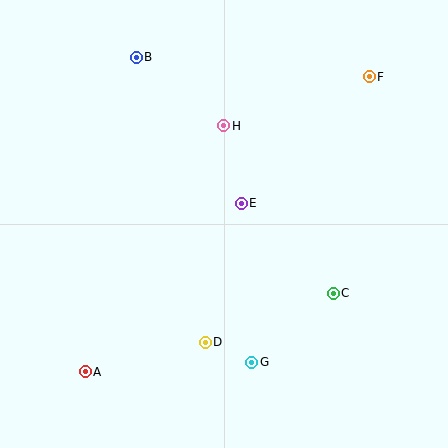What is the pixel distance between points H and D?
The distance between H and D is 217 pixels.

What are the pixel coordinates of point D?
Point D is at (205, 342).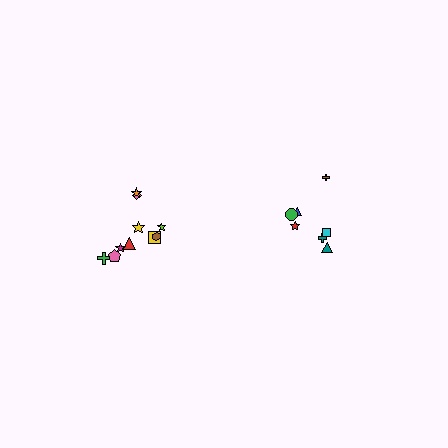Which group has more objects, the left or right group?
The left group.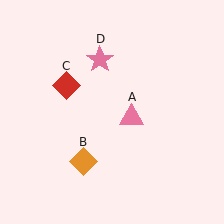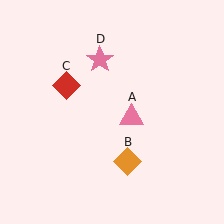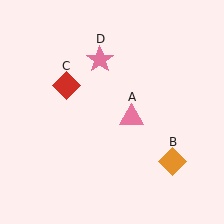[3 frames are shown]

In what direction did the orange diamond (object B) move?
The orange diamond (object B) moved right.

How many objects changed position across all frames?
1 object changed position: orange diamond (object B).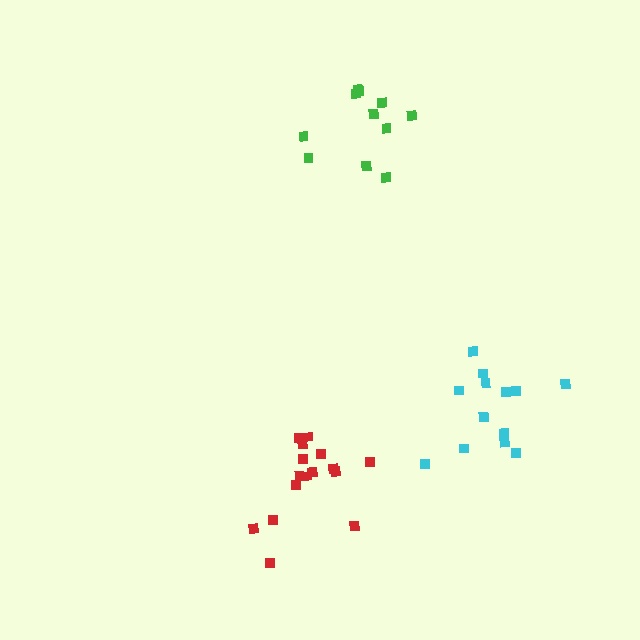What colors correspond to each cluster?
The clusters are colored: red, green, cyan.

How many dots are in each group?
Group 1: 16 dots, Group 2: 11 dots, Group 3: 13 dots (40 total).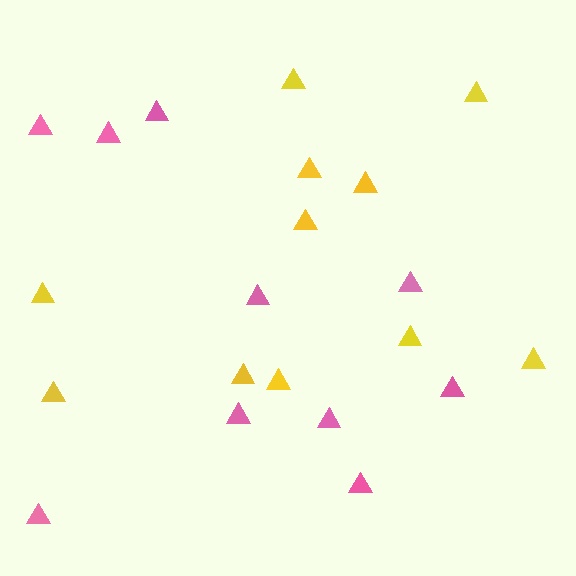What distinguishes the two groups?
There are 2 groups: one group of pink triangles (10) and one group of yellow triangles (11).